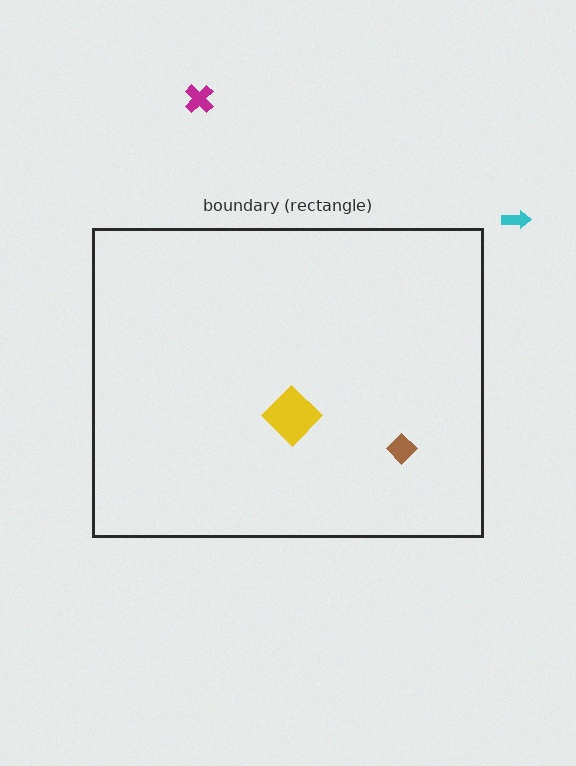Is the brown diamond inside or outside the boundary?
Inside.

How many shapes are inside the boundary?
2 inside, 2 outside.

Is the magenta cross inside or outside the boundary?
Outside.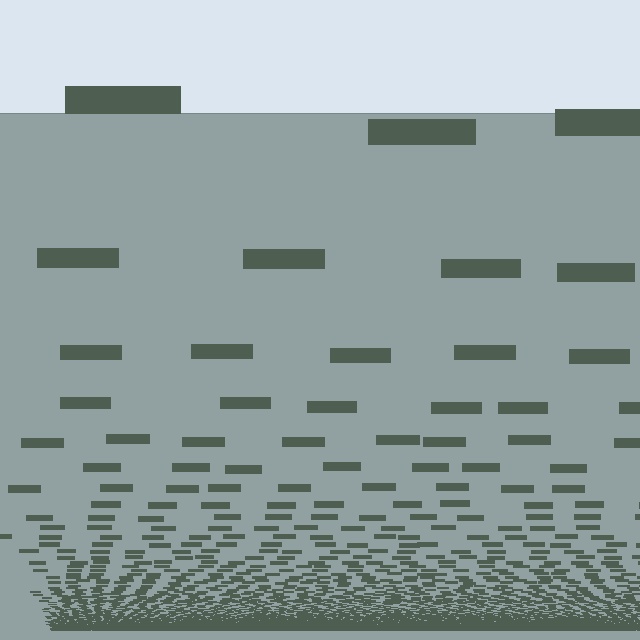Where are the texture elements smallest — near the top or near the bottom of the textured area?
Near the bottom.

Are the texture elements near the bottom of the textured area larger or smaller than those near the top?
Smaller. The gradient is inverted — elements near the bottom are smaller and denser.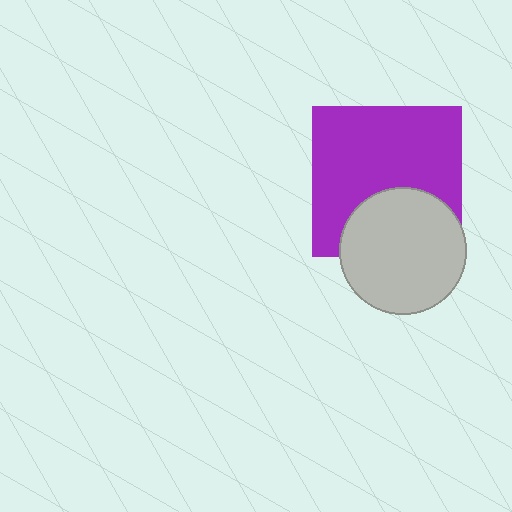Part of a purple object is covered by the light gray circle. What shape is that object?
It is a square.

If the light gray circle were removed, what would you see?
You would see the complete purple square.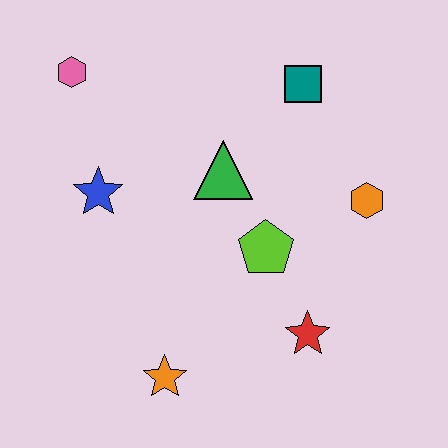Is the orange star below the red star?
Yes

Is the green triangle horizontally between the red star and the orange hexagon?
No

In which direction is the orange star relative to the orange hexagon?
The orange star is to the left of the orange hexagon.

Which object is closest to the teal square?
The green triangle is closest to the teal square.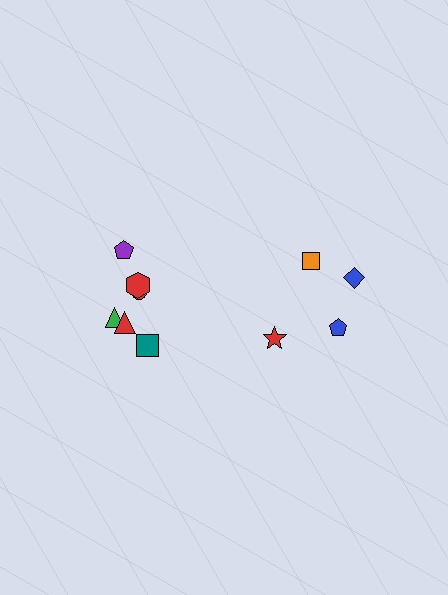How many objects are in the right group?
There are 4 objects.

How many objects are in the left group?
There are 6 objects.